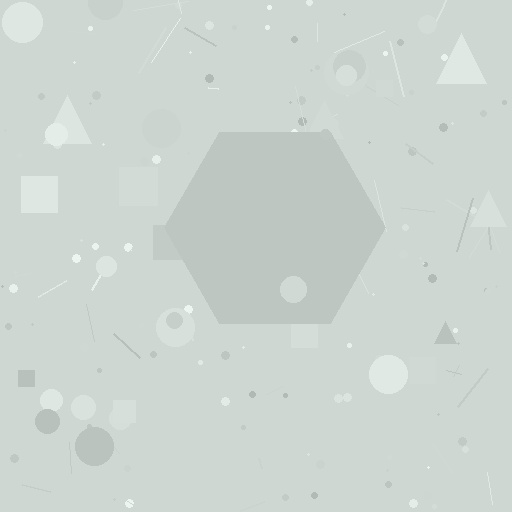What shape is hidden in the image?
A hexagon is hidden in the image.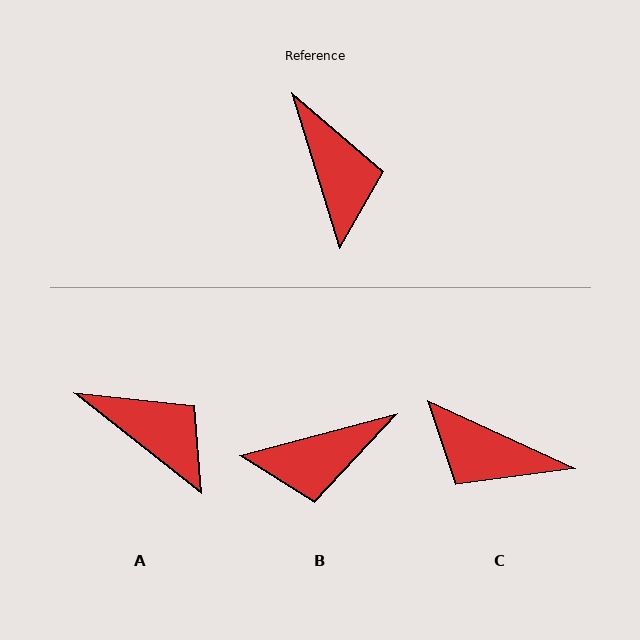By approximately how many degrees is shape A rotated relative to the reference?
Approximately 34 degrees counter-clockwise.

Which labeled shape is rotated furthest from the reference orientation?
C, about 132 degrees away.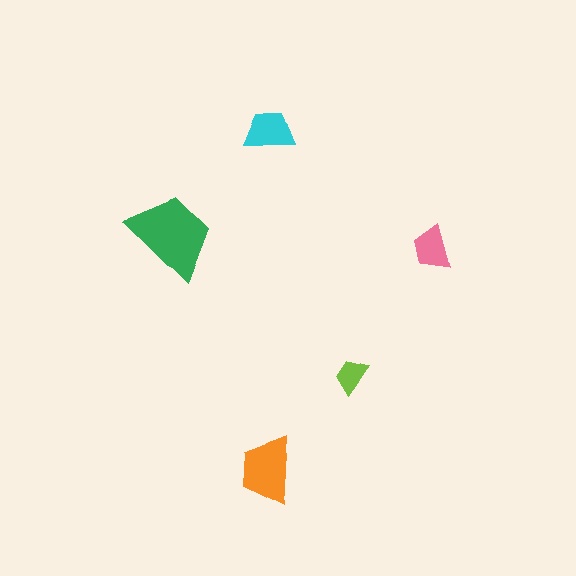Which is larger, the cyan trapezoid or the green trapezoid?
The green one.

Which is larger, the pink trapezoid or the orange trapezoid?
The orange one.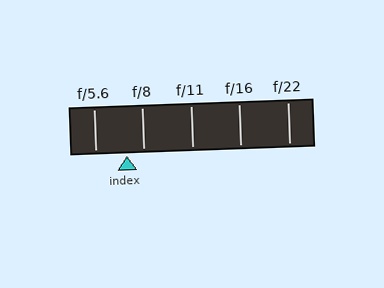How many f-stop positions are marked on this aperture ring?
There are 5 f-stop positions marked.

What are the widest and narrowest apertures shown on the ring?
The widest aperture shown is f/5.6 and the narrowest is f/22.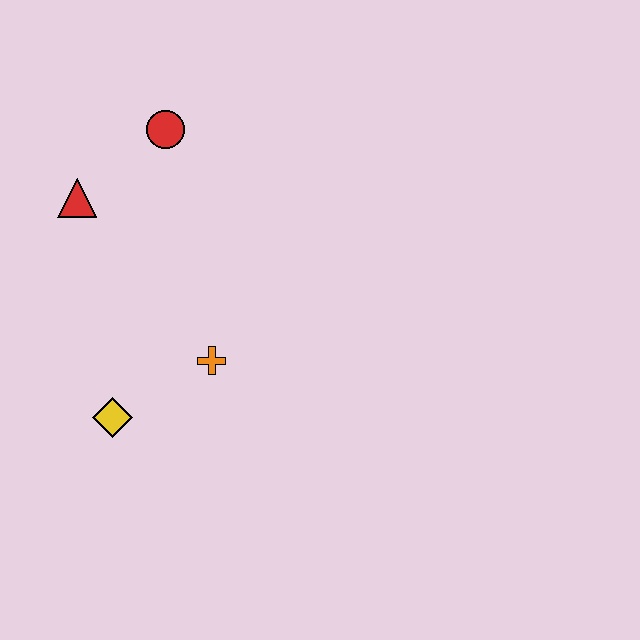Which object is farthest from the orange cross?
The red circle is farthest from the orange cross.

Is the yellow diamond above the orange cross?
No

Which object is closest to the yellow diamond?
The orange cross is closest to the yellow diamond.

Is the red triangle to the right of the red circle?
No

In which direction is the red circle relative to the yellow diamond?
The red circle is above the yellow diamond.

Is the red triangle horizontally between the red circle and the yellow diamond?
No